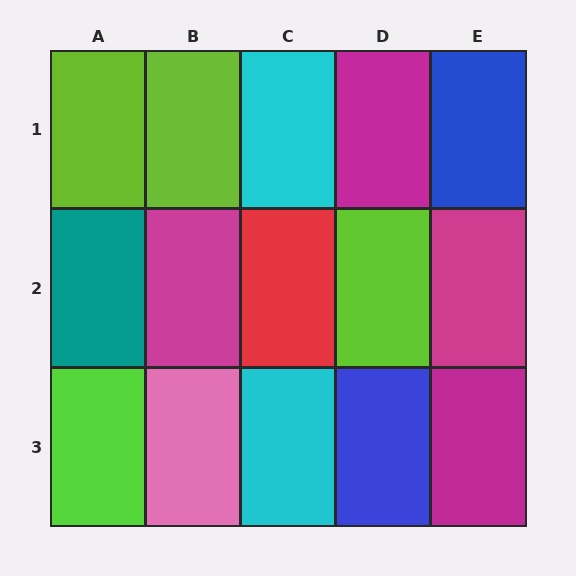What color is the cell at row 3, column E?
Magenta.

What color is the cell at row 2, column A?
Teal.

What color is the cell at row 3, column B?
Pink.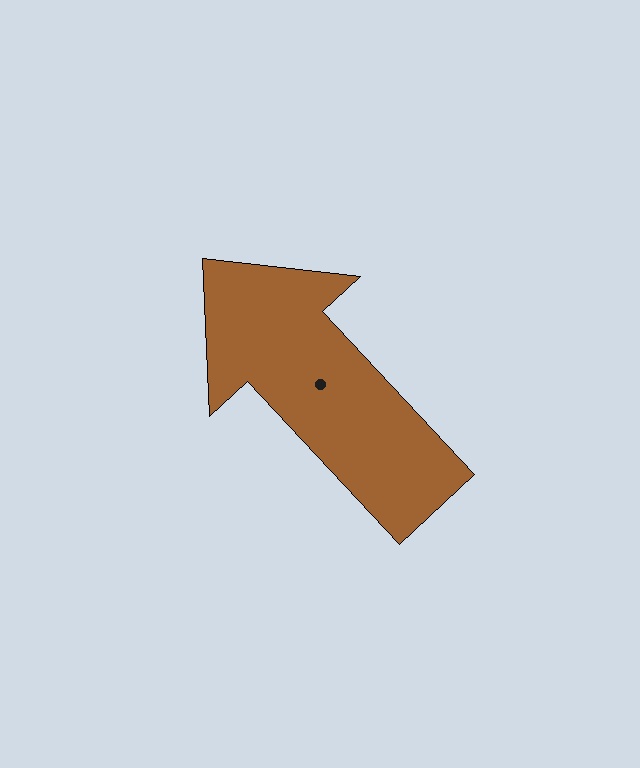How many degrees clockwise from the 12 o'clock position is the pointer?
Approximately 317 degrees.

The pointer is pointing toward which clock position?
Roughly 11 o'clock.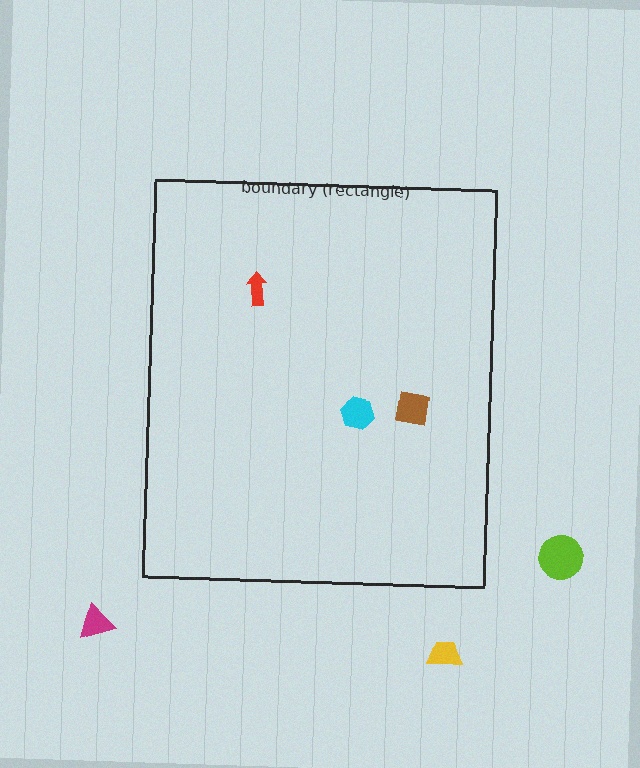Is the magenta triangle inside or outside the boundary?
Outside.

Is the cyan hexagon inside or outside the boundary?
Inside.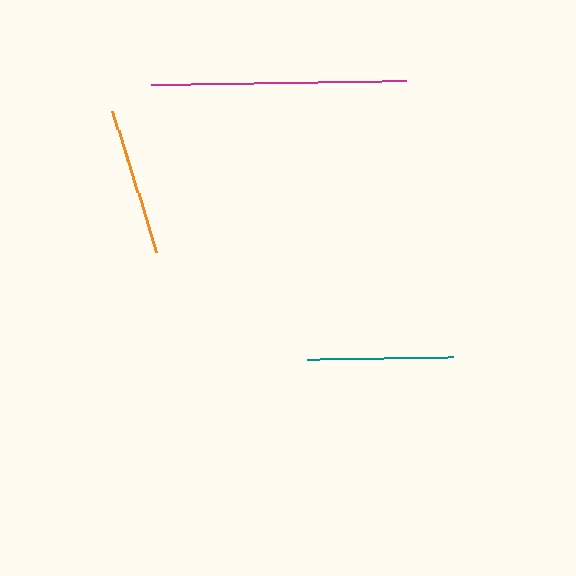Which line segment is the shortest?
The teal line is the shortest at approximately 147 pixels.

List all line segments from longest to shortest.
From longest to shortest: magenta, orange, teal.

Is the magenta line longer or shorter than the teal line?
The magenta line is longer than the teal line.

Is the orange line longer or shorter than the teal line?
The orange line is longer than the teal line.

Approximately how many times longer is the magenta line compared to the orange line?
The magenta line is approximately 1.7 times the length of the orange line.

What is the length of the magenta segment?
The magenta segment is approximately 254 pixels long.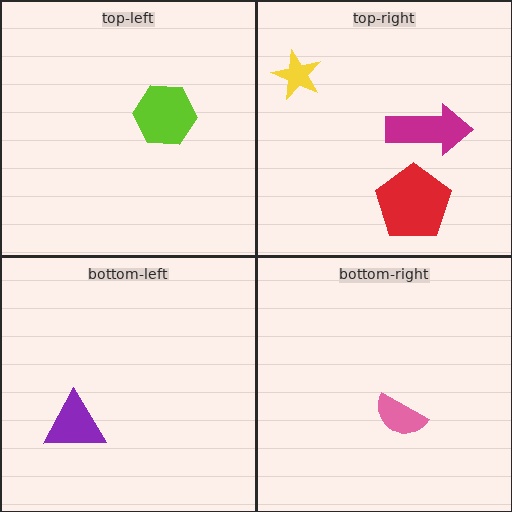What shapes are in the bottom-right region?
The pink semicircle.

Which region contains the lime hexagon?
The top-left region.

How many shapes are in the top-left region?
1.